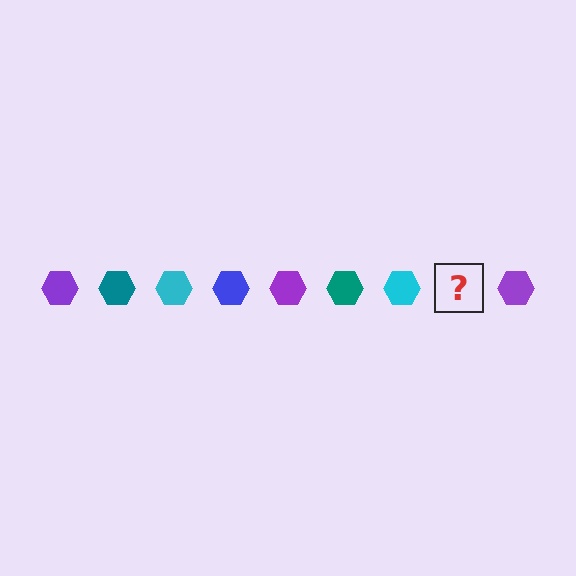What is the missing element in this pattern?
The missing element is a blue hexagon.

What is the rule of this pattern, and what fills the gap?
The rule is that the pattern cycles through purple, teal, cyan, blue hexagons. The gap should be filled with a blue hexagon.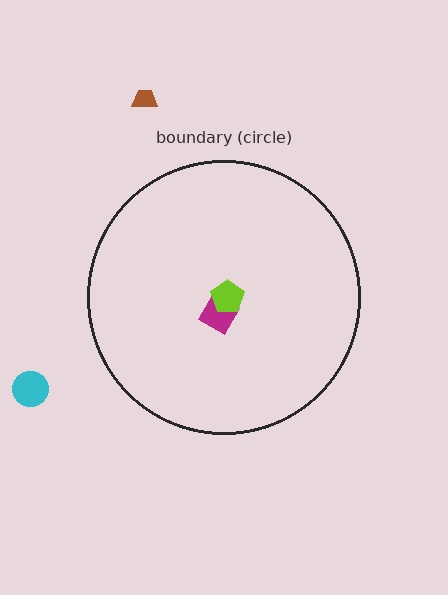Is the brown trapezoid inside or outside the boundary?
Outside.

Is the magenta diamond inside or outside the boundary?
Inside.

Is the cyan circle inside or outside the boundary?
Outside.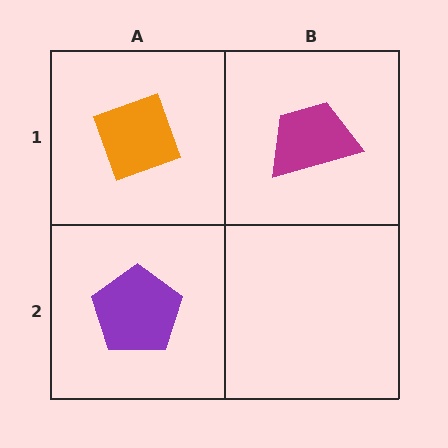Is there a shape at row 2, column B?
No, that cell is empty.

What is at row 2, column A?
A purple pentagon.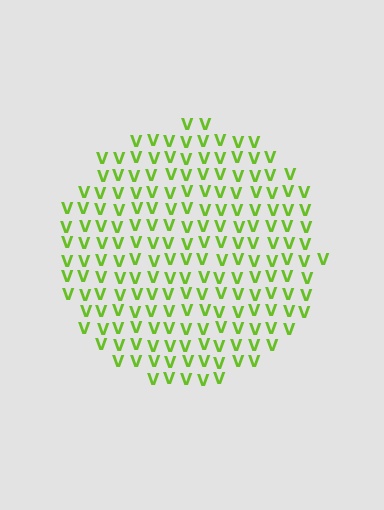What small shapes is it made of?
It is made of small letter V's.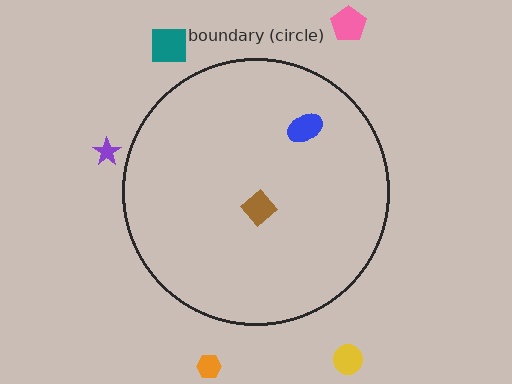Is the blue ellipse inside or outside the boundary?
Inside.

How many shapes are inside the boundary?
2 inside, 5 outside.